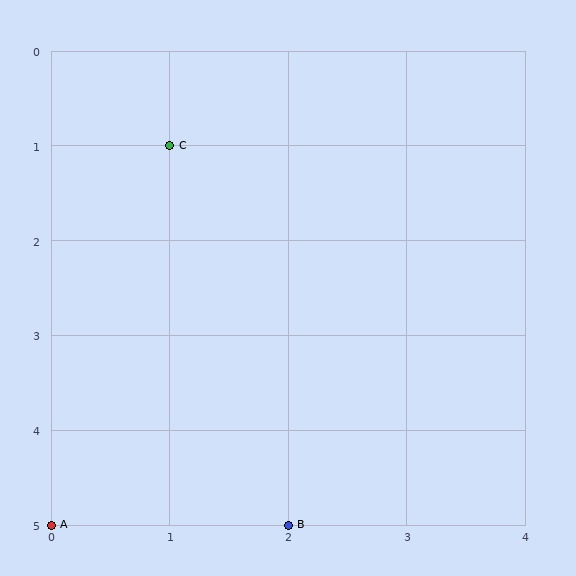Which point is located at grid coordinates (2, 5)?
Point B is at (2, 5).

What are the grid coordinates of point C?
Point C is at grid coordinates (1, 1).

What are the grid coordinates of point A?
Point A is at grid coordinates (0, 5).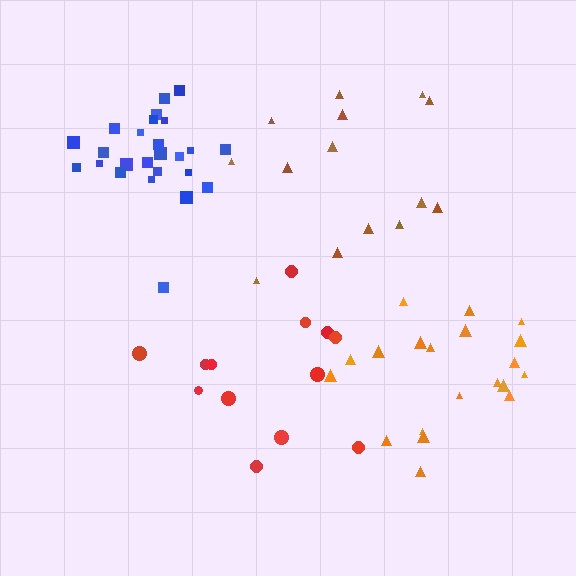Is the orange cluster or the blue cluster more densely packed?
Blue.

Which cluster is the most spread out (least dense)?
Brown.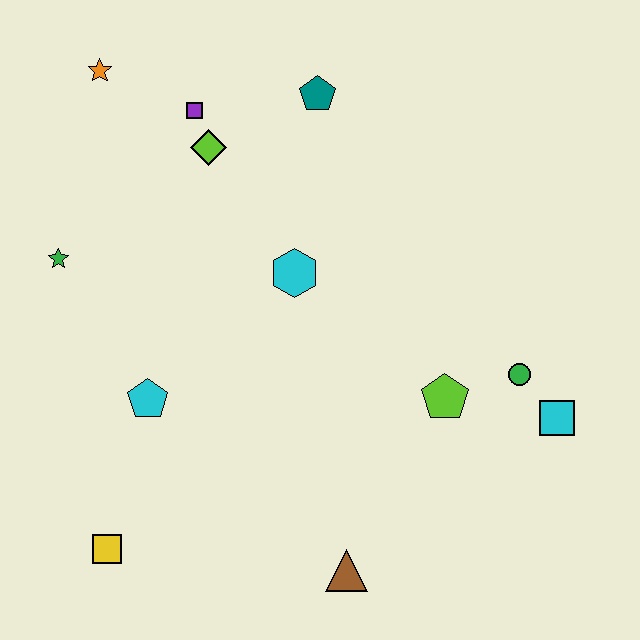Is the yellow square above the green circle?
No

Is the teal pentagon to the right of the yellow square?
Yes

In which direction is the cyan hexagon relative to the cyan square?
The cyan hexagon is to the left of the cyan square.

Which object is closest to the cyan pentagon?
The yellow square is closest to the cyan pentagon.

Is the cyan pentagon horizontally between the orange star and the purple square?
Yes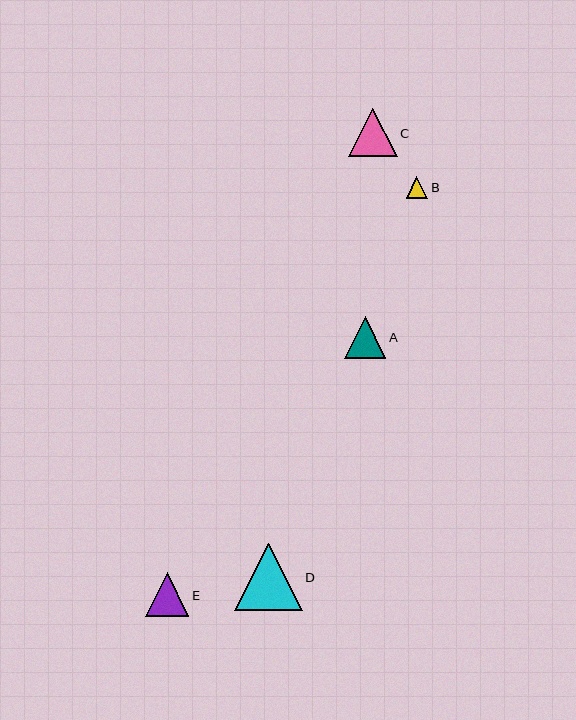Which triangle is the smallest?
Triangle B is the smallest with a size of approximately 21 pixels.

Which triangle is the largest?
Triangle D is the largest with a size of approximately 67 pixels.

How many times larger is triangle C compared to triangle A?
Triangle C is approximately 1.2 times the size of triangle A.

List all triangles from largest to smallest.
From largest to smallest: D, C, E, A, B.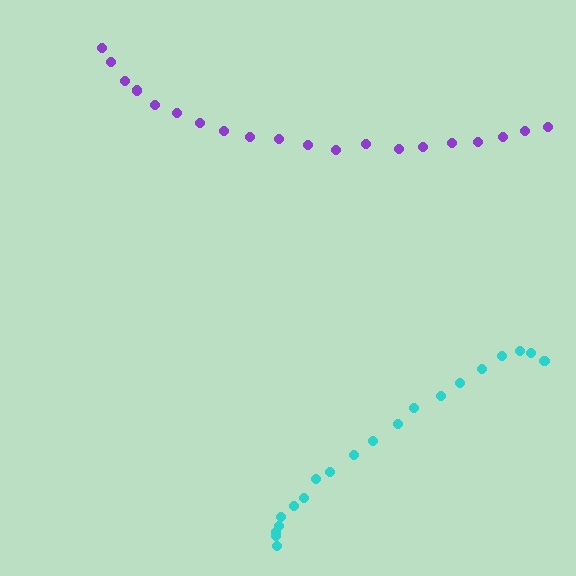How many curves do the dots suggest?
There are 2 distinct paths.